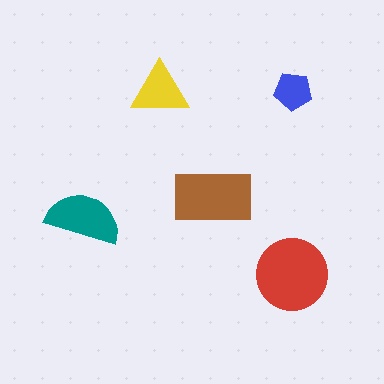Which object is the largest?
The red circle.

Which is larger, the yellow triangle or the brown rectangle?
The brown rectangle.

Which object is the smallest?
The blue pentagon.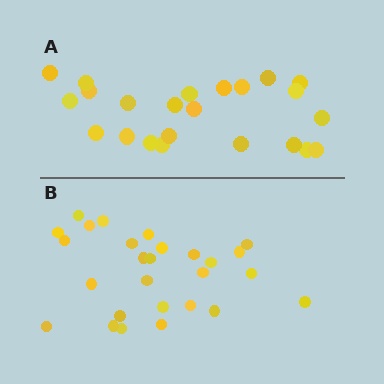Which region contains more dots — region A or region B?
Region B (the bottom region) has more dots.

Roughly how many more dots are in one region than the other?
Region B has about 4 more dots than region A.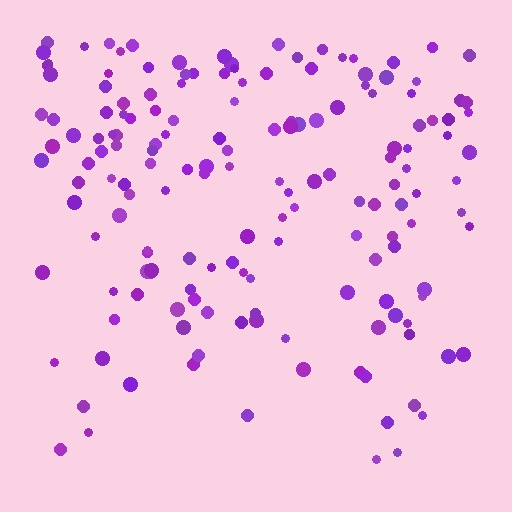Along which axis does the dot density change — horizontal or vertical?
Vertical.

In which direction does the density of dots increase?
From bottom to top, with the top side densest.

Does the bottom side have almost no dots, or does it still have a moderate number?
Still a moderate number, just noticeably fewer than the top.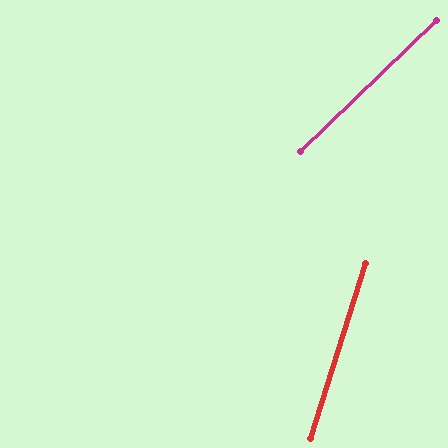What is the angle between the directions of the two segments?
Approximately 28 degrees.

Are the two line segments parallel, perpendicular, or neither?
Neither parallel nor perpendicular — they differ by about 28°.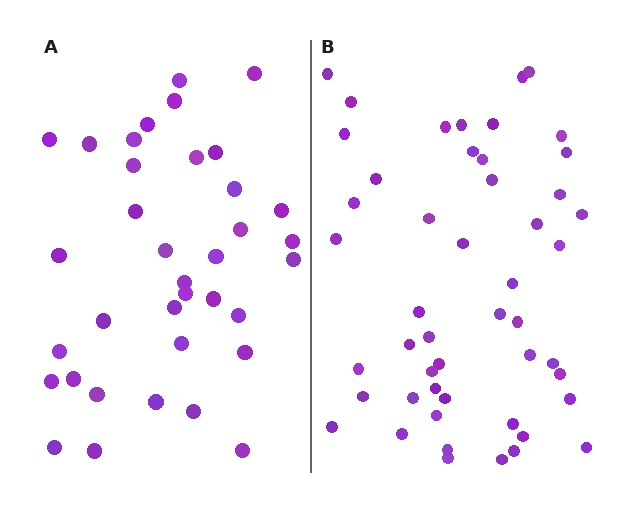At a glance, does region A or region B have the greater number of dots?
Region B (the right region) has more dots.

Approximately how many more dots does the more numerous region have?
Region B has approximately 15 more dots than region A.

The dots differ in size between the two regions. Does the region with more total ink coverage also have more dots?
No. Region A has more total ink coverage because its dots are larger, but region B actually contains more individual dots. Total area can be misleading — the number of items is what matters here.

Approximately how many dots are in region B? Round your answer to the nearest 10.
About 50 dots. (The exact count is 49, which rounds to 50.)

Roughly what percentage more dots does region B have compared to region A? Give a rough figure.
About 35% more.